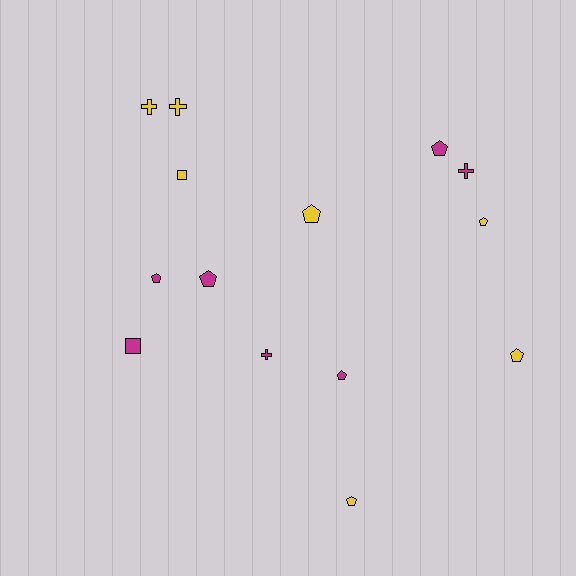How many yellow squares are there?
There is 1 yellow square.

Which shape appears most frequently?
Pentagon, with 8 objects.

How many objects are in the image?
There are 14 objects.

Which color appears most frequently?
Yellow, with 7 objects.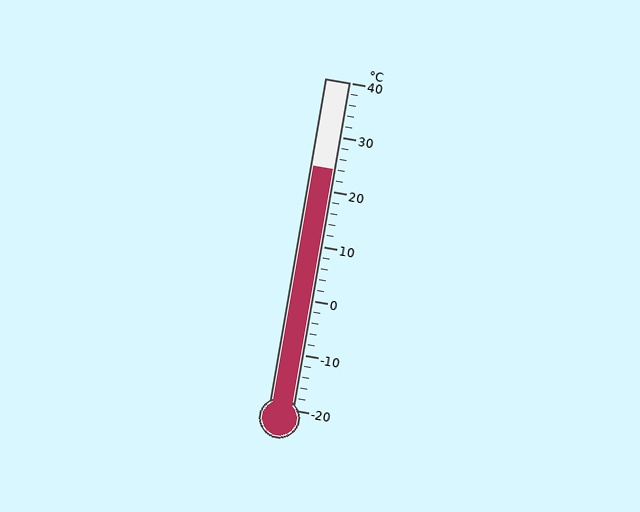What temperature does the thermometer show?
The thermometer shows approximately 24°C.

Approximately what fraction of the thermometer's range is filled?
The thermometer is filled to approximately 75% of its range.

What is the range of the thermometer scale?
The thermometer scale ranges from -20°C to 40°C.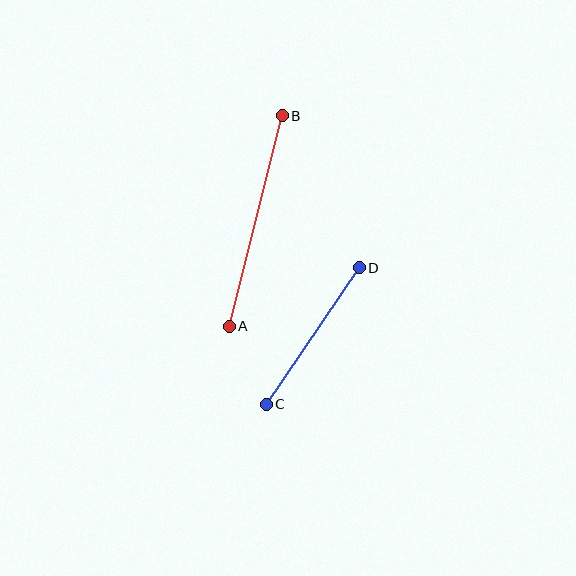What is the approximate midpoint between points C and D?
The midpoint is at approximately (313, 336) pixels.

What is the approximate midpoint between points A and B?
The midpoint is at approximately (256, 221) pixels.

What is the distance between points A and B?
The distance is approximately 217 pixels.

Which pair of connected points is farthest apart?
Points A and B are farthest apart.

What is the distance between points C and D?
The distance is approximately 165 pixels.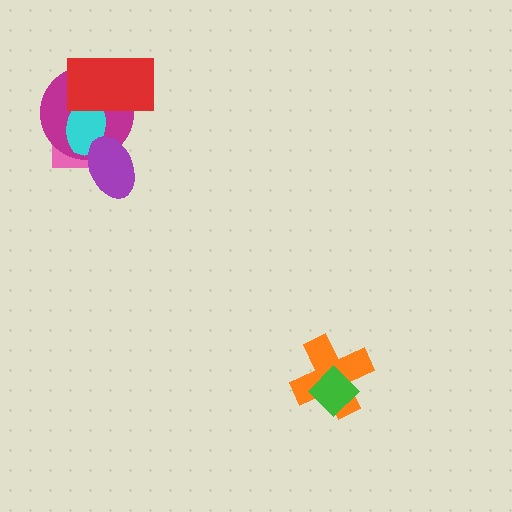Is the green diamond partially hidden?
No, no other shape covers it.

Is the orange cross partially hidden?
Yes, it is partially covered by another shape.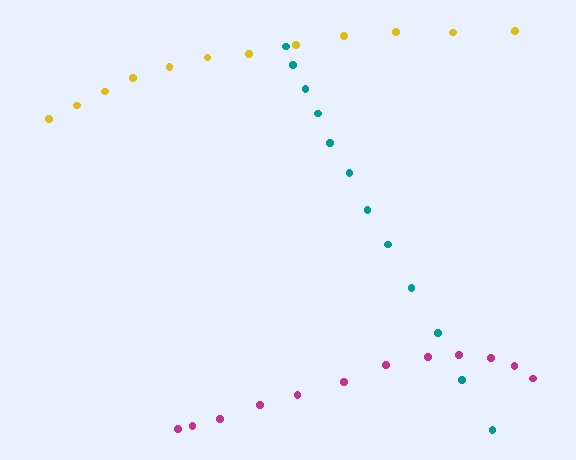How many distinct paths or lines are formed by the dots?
There are 3 distinct paths.